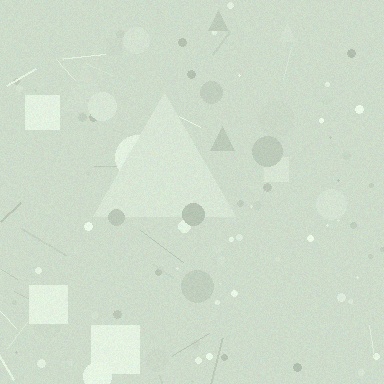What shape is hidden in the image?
A triangle is hidden in the image.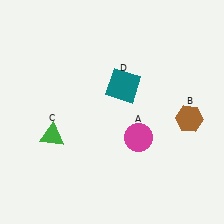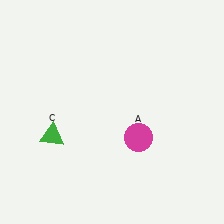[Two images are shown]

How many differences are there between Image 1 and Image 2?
There are 2 differences between the two images.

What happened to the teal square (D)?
The teal square (D) was removed in Image 2. It was in the top-right area of Image 1.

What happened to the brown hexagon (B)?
The brown hexagon (B) was removed in Image 2. It was in the bottom-right area of Image 1.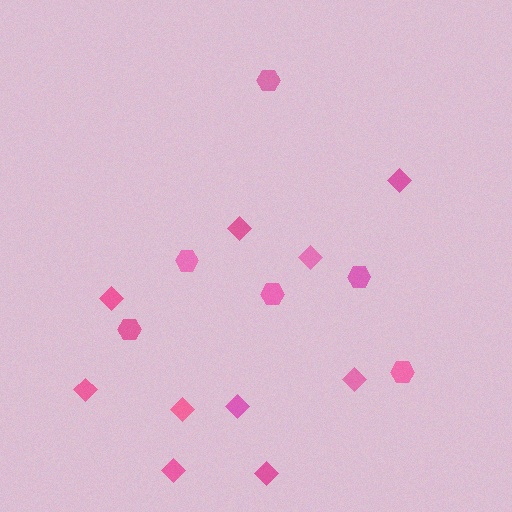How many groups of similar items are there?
There are 2 groups: one group of hexagons (6) and one group of diamonds (10).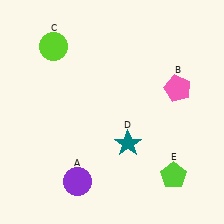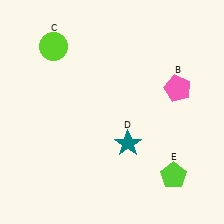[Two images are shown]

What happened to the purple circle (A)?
The purple circle (A) was removed in Image 2. It was in the bottom-left area of Image 1.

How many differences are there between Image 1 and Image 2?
There is 1 difference between the two images.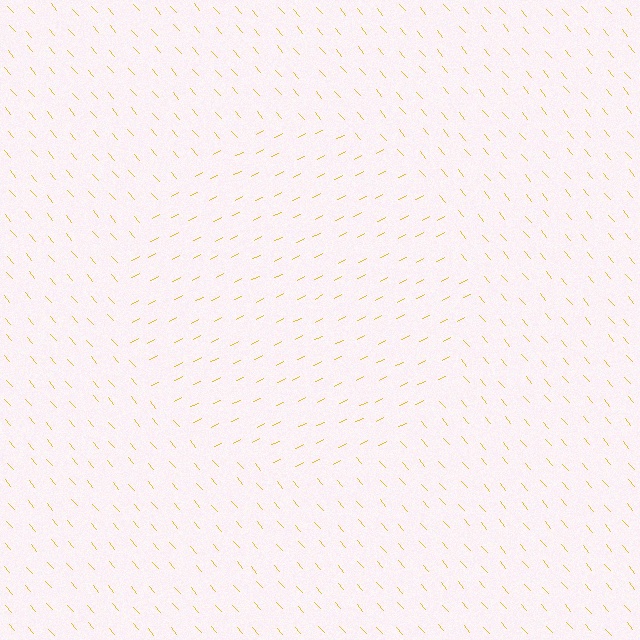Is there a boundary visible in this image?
Yes, there is a texture boundary formed by a change in line orientation.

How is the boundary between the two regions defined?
The boundary is defined purely by a change in line orientation (approximately 76 degrees difference). All lines are the same color and thickness.